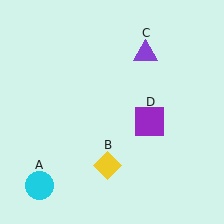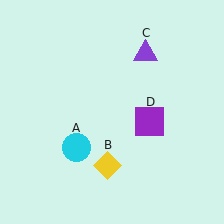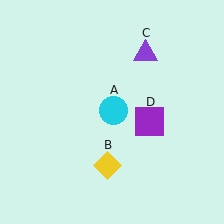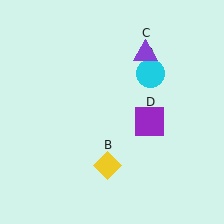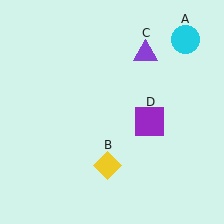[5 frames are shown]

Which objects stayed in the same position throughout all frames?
Yellow diamond (object B) and purple triangle (object C) and purple square (object D) remained stationary.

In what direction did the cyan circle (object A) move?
The cyan circle (object A) moved up and to the right.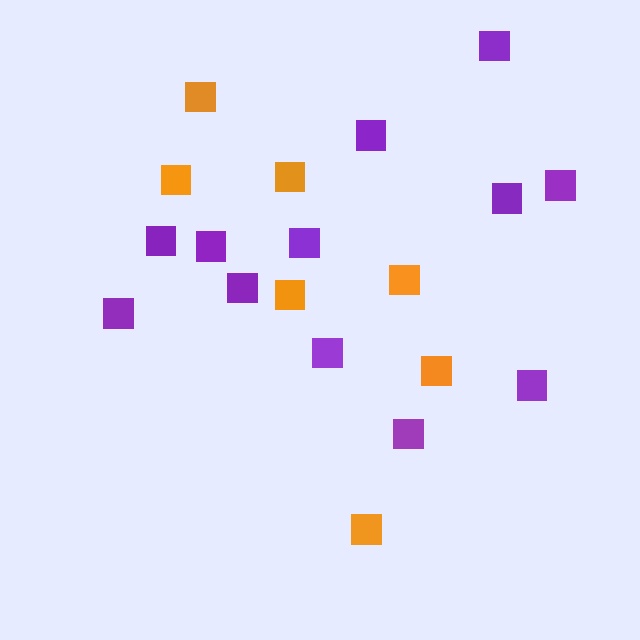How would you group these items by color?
There are 2 groups: one group of purple squares (12) and one group of orange squares (7).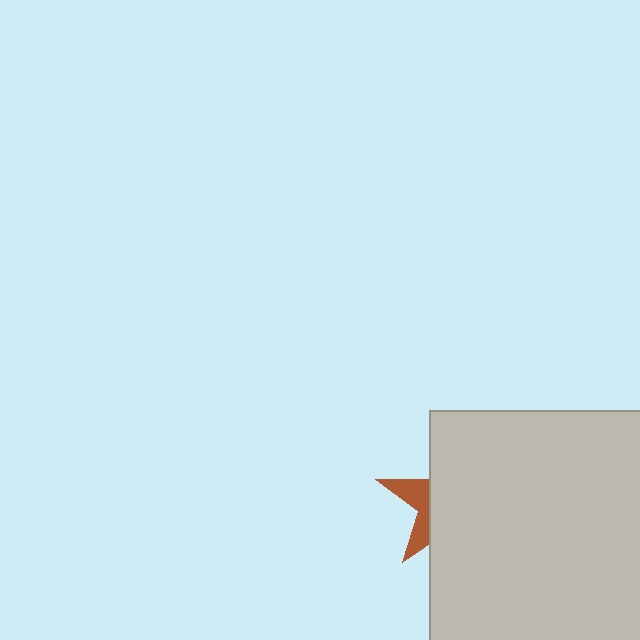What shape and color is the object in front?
The object in front is a light gray square.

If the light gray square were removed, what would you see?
You would see the complete brown star.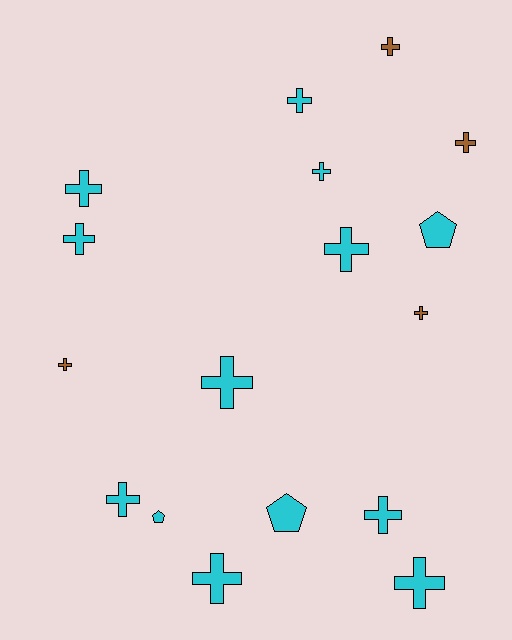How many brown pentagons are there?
There are no brown pentagons.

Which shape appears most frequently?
Cross, with 14 objects.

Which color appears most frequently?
Cyan, with 13 objects.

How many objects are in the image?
There are 17 objects.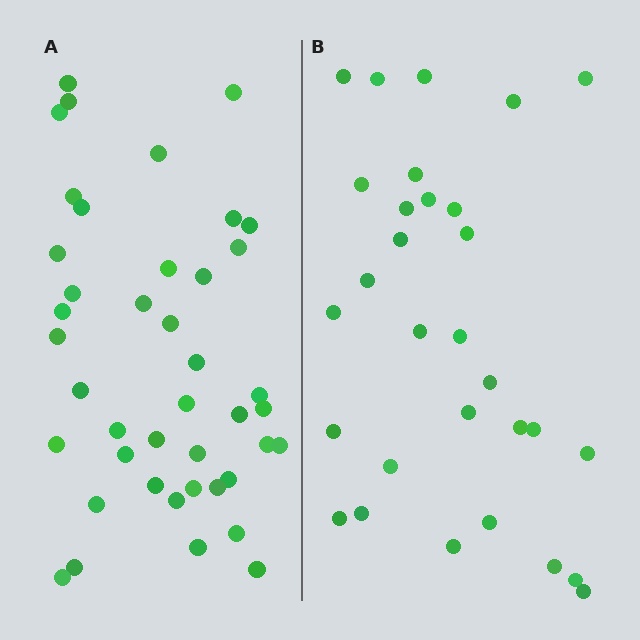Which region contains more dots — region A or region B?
Region A (the left region) has more dots.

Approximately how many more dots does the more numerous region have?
Region A has roughly 12 or so more dots than region B.